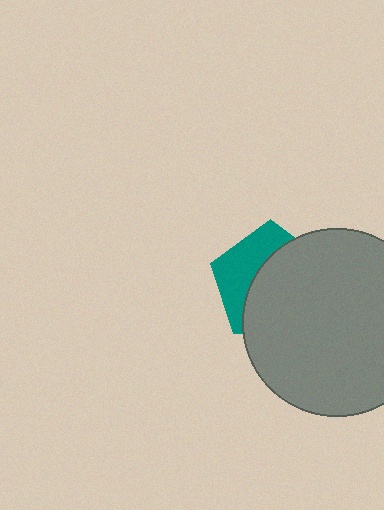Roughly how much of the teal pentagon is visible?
A small part of it is visible (roughly 38%).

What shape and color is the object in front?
The object in front is a gray circle.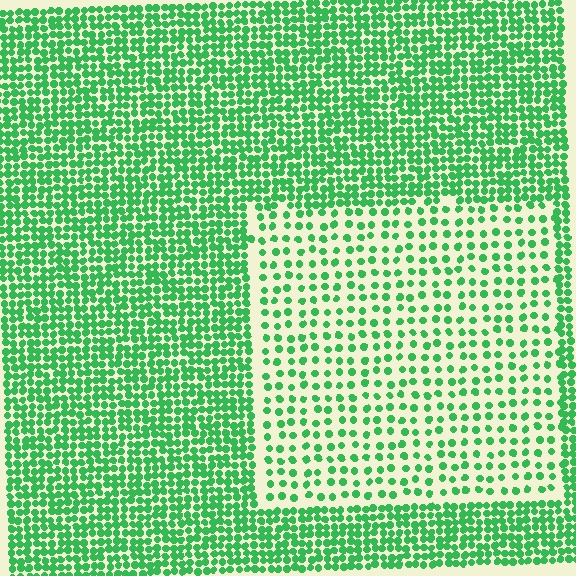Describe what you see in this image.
The image contains small green elements arranged at two different densities. A rectangle-shaped region is visible where the elements are less densely packed than the surrounding area.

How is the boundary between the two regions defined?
The boundary is defined by a change in element density (approximately 2.3x ratio). All elements are the same color, size, and shape.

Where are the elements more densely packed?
The elements are more densely packed outside the rectangle boundary.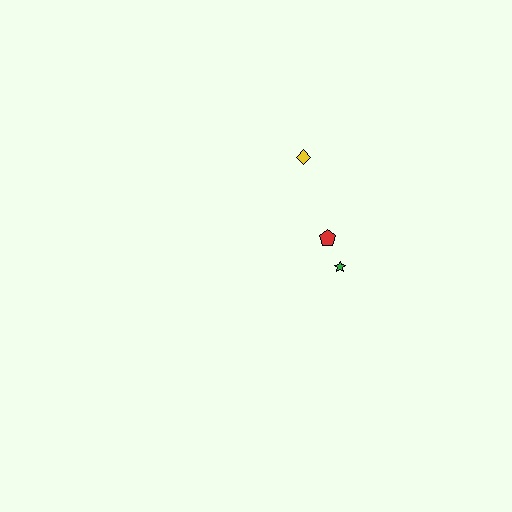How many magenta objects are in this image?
There are no magenta objects.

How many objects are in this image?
There are 3 objects.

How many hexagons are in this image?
There are no hexagons.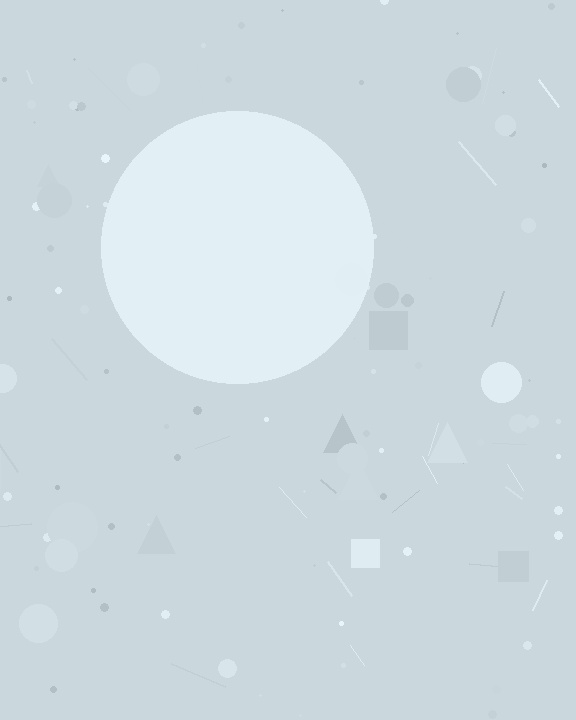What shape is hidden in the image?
A circle is hidden in the image.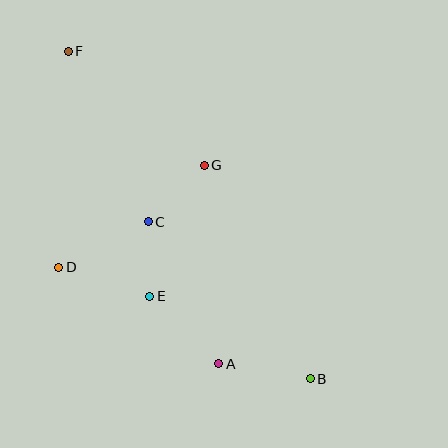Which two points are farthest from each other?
Points B and F are farthest from each other.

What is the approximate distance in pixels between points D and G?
The distance between D and G is approximately 178 pixels.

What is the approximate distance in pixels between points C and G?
The distance between C and G is approximately 79 pixels.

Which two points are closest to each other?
Points C and E are closest to each other.